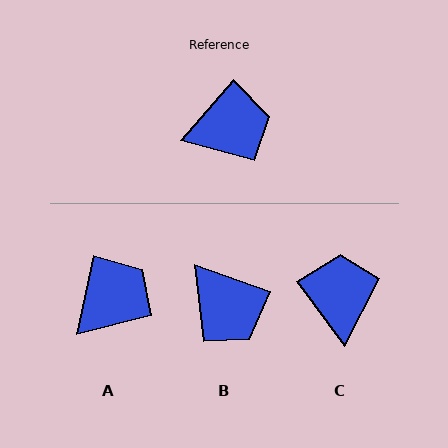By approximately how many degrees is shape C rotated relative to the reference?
Approximately 77 degrees counter-clockwise.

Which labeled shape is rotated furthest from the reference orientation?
C, about 77 degrees away.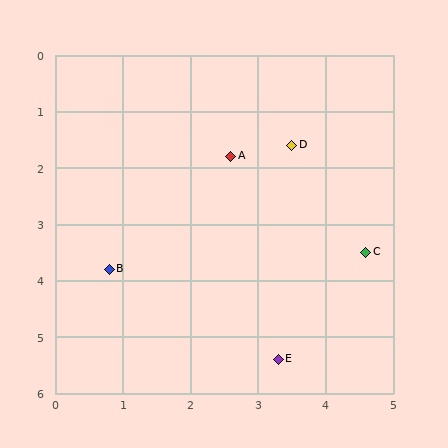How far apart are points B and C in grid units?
Points B and C are about 3.8 grid units apart.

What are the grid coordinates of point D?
Point D is at approximately (3.5, 1.6).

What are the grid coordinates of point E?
Point E is at approximately (3.3, 5.4).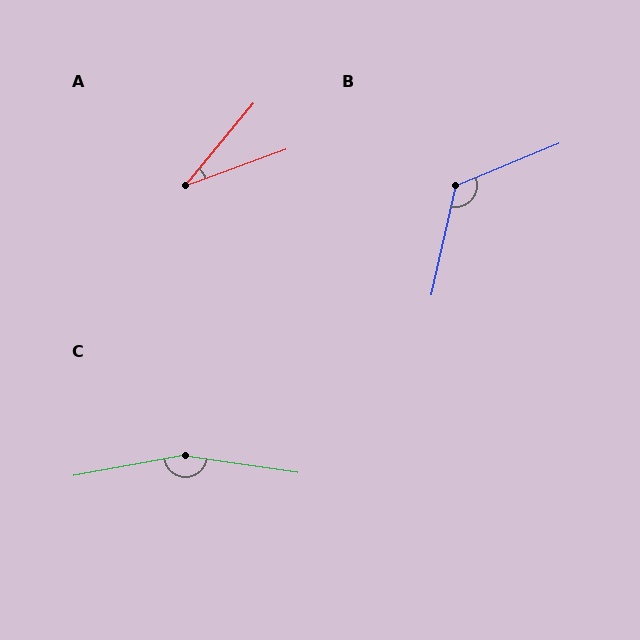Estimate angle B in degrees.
Approximately 125 degrees.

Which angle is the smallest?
A, at approximately 30 degrees.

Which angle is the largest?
C, at approximately 161 degrees.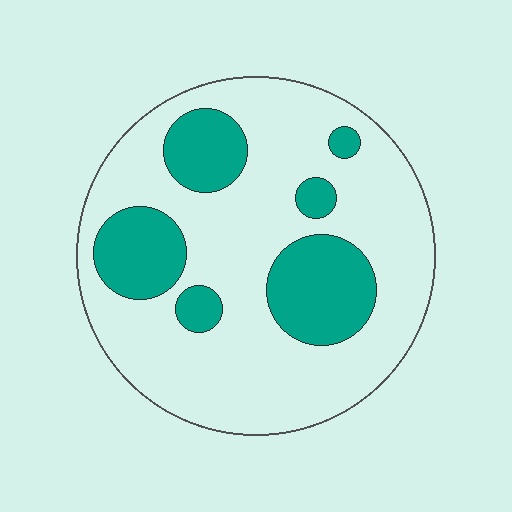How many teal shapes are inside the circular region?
6.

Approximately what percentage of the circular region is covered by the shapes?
Approximately 25%.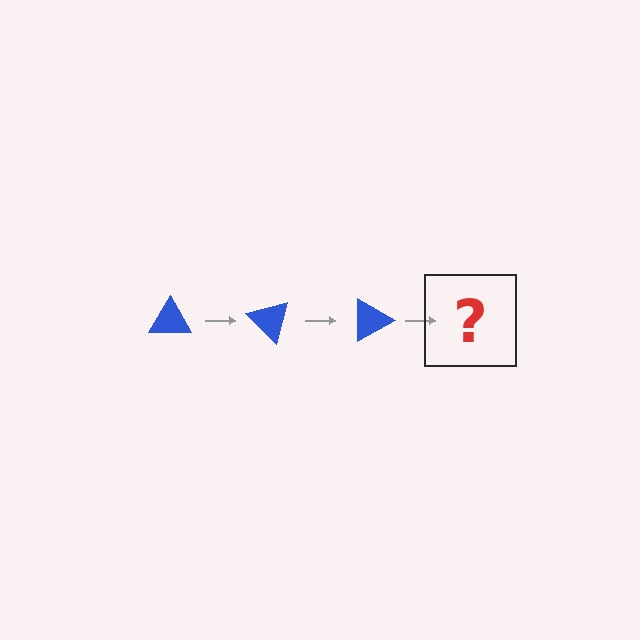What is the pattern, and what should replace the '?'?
The pattern is that the triangle rotates 45 degrees each step. The '?' should be a blue triangle rotated 135 degrees.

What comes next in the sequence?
The next element should be a blue triangle rotated 135 degrees.